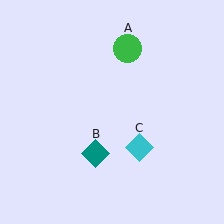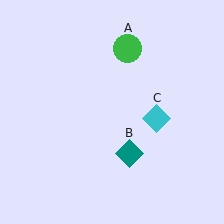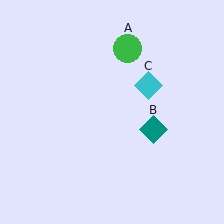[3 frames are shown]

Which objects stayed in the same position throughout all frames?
Green circle (object A) remained stationary.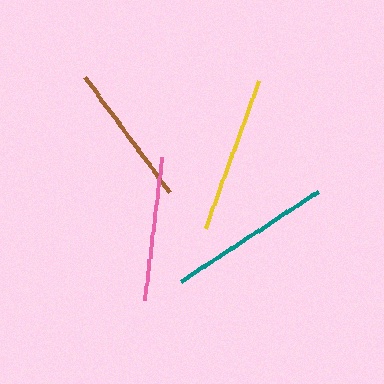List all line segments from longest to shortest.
From longest to shortest: teal, yellow, pink, brown.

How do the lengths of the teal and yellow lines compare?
The teal and yellow lines are approximately the same length.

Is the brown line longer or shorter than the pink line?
The pink line is longer than the brown line.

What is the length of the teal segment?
The teal segment is approximately 165 pixels long.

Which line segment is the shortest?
The brown line is the shortest at approximately 143 pixels.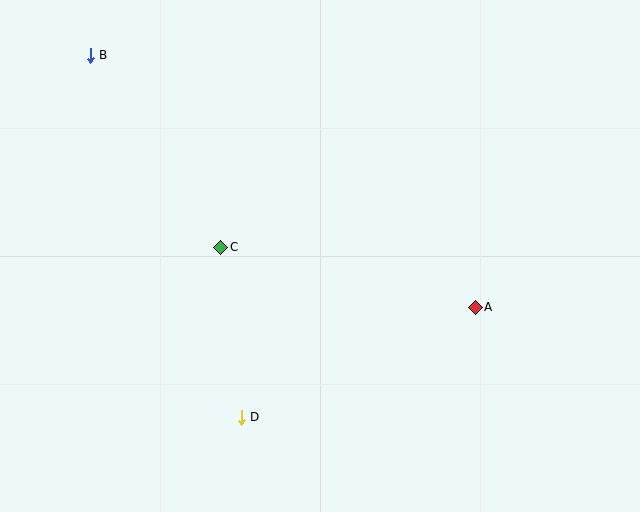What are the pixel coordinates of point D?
Point D is at (241, 417).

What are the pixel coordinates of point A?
Point A is at (475, 307).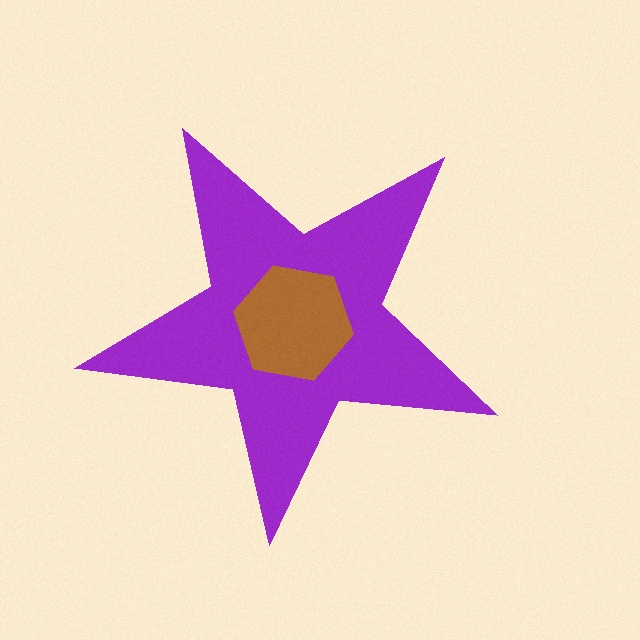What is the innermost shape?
The brown hexagon.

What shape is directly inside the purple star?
The brown hexagon.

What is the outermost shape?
The purple star.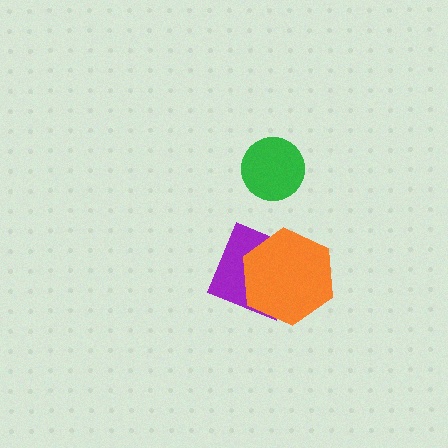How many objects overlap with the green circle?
0 objects overlap with the green circle.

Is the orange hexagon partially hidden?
No, no other shape covers it.